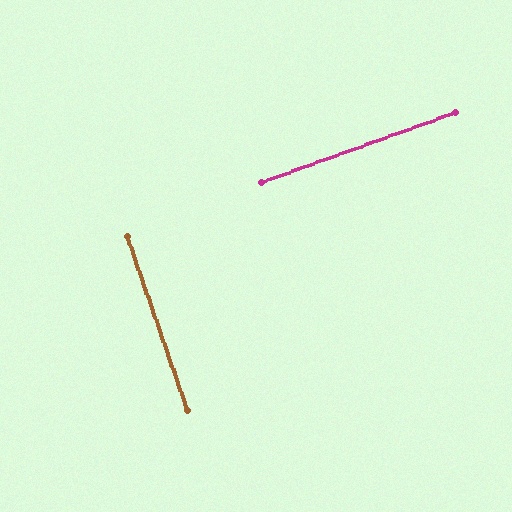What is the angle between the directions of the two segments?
Approximately 89 degrees.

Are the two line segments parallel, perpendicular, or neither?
Perpendicular — they meet at approximately 89°.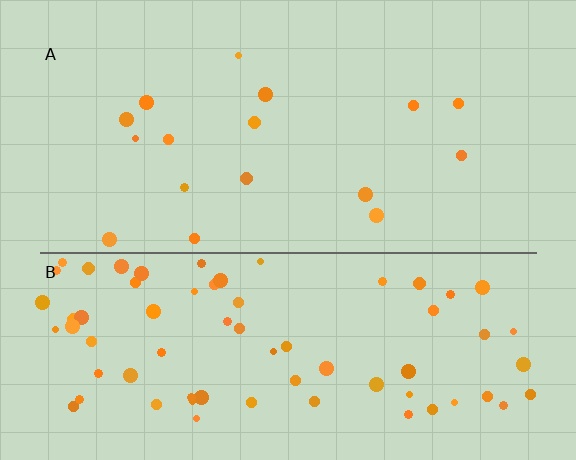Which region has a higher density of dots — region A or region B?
B (the bottom).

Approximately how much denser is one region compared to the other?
Approximately 4.3× — region B over region A.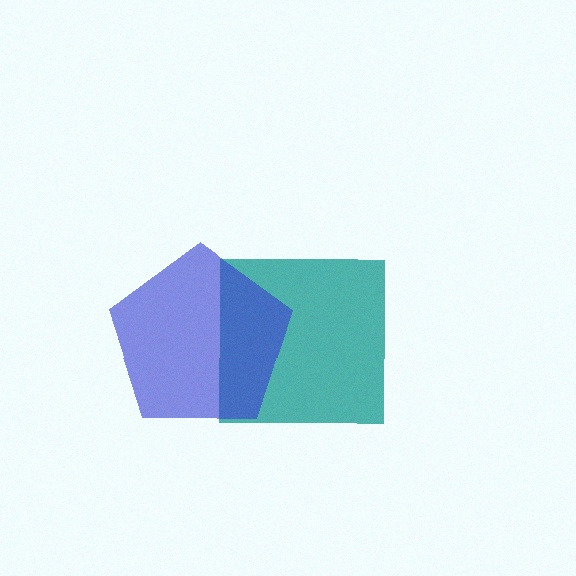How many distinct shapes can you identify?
There are 2 distinct shapes: a teal square, a blue pentagon.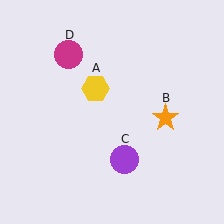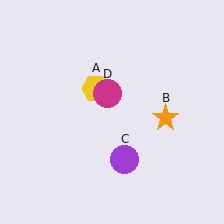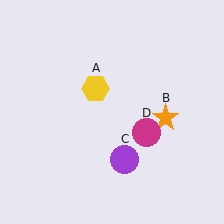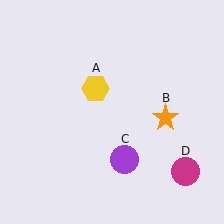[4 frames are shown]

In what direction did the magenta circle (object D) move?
The magenta circle (object D) moved down and to the right.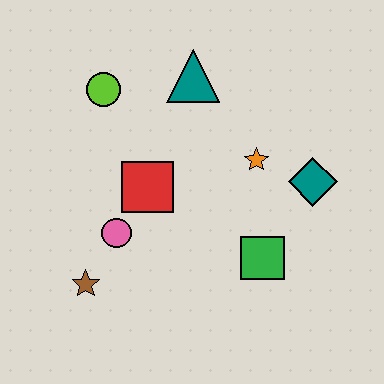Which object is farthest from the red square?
The teal diamond is farthest from the red square.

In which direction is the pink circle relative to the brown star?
The pink circle is above the brown star.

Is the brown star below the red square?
Yes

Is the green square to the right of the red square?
Yes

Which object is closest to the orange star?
The teal diamond is closest to the orange star.